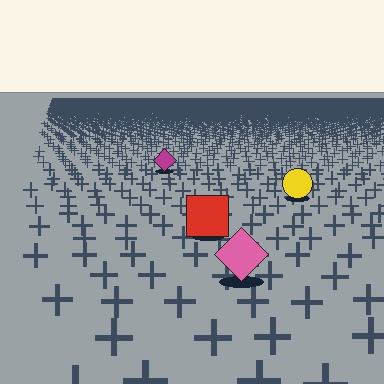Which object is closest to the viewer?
The pink diamond is closest. The texture marks near it are larger and more spread out.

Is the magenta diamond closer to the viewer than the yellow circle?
No. The yellow circle is closer — you can tell from the texture gradient: the ground texture is coarser near it.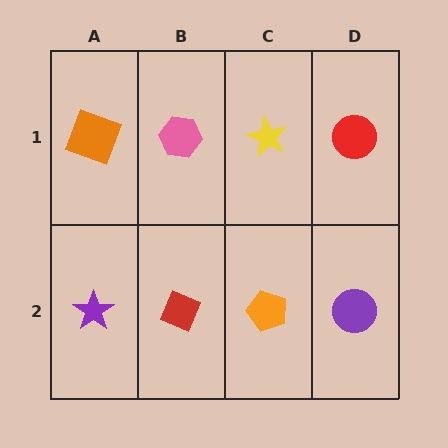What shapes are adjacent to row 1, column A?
A purple star (row 2, column A), a pink hexagon (row 1, column B).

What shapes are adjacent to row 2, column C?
A yellow star (row 1, column C), a red diamond (row 2, column B), a purple circle (row 2, column D).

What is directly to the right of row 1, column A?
A pink hexagon.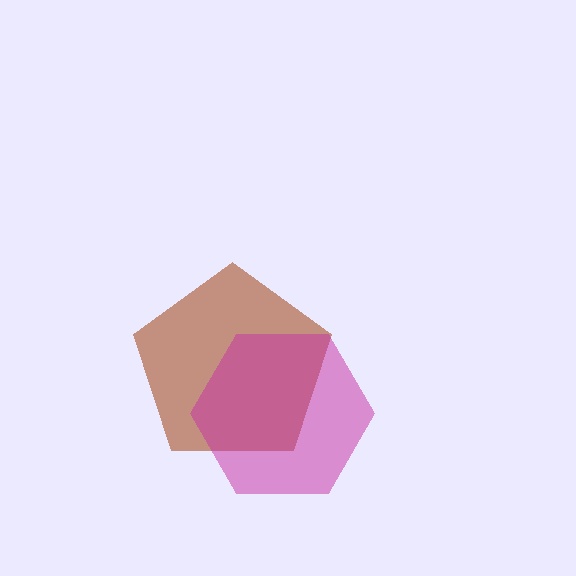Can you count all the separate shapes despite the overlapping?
Yes, there are 2 separate shapes.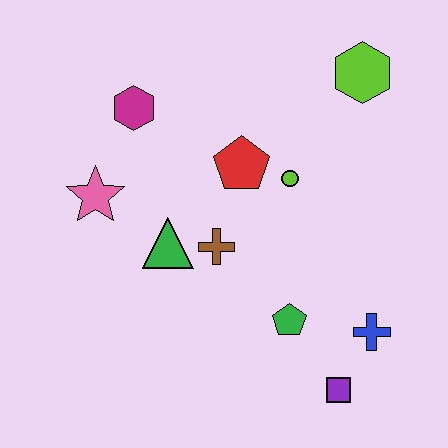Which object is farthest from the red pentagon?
The purple square is farthest from the red pentagon.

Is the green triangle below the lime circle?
Yes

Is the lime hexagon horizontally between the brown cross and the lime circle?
No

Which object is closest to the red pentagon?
The lime circle is closest to the red pentagon.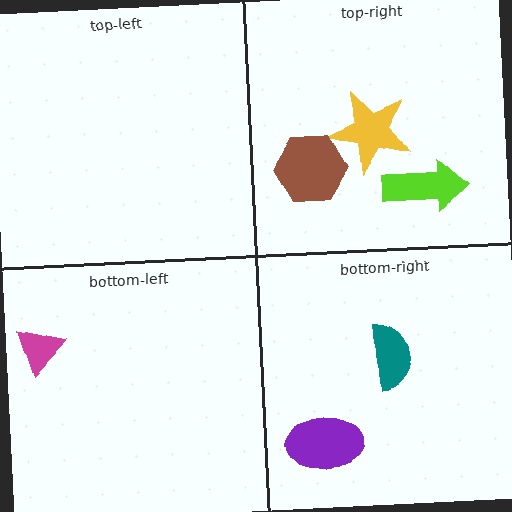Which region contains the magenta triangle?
The bottom-left region.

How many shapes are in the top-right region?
3.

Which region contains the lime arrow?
The top-right region.